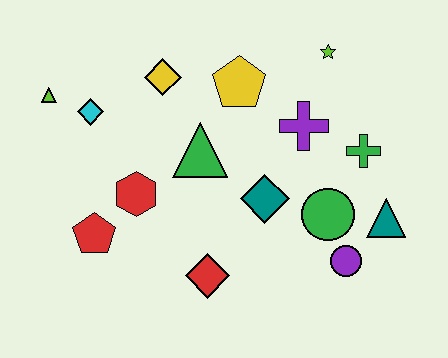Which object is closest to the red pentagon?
The red hexagon is closest to the red pentagon.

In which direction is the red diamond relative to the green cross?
The red diamond is to the left of the green cross.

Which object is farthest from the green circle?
The lime triangle is farthest from the green circle.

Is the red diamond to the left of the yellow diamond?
No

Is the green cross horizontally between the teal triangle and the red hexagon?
Yes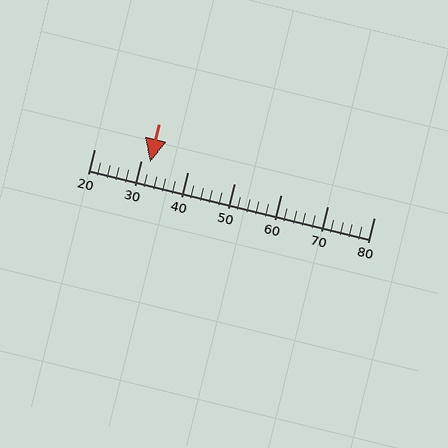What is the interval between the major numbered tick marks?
The major tick marks are spaced 10 units apart.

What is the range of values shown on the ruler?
The ruler shows values from 20 to 80.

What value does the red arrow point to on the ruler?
The red arrow points to approximately 32.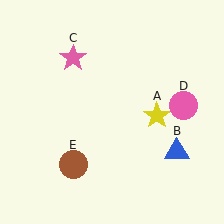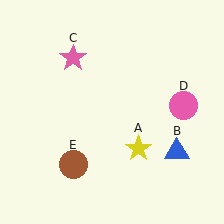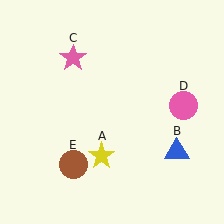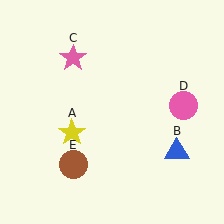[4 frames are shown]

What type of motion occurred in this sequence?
The yellow star (object A) rotated clockwise around the center of the scene.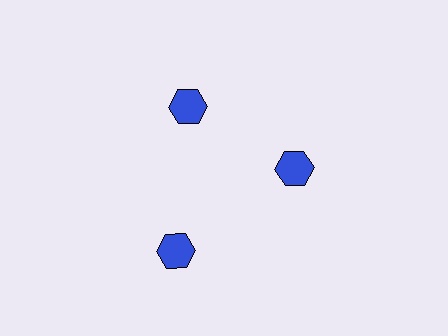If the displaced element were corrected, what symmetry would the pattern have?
It would have 3-fold rotational symmetry — the pattern would map onto itself every 120 degrees.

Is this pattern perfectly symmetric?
No. The 3 blue hexagons are arranged in a ring, but one element near the 7 o'clock position is pushed outward from the center, breaking the 3-fold rotational symmetry.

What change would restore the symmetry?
The symmetry would be restored by moving it inward, back onto the ring so that all 3 hexagons sit at equal angles and equal distance from the center.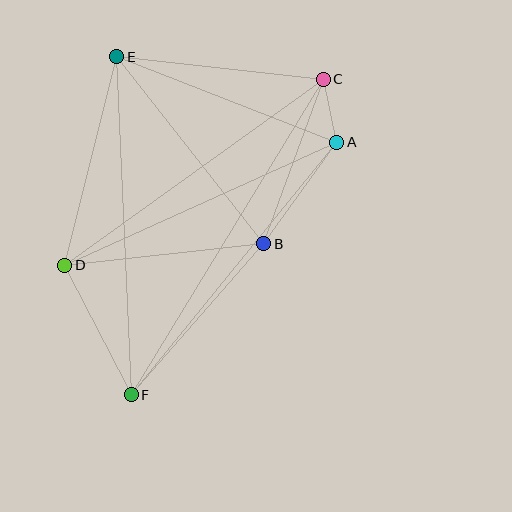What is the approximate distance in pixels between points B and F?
The distance between B and F is approximately 201 pixels.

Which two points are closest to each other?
Points A and C are closest to each other.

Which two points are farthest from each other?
Points C and F are farthest from each other.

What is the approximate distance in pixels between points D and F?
The distance between D and F is approximately 146 pixels.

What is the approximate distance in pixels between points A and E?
The distance between A and E is approximately 236 pixels.